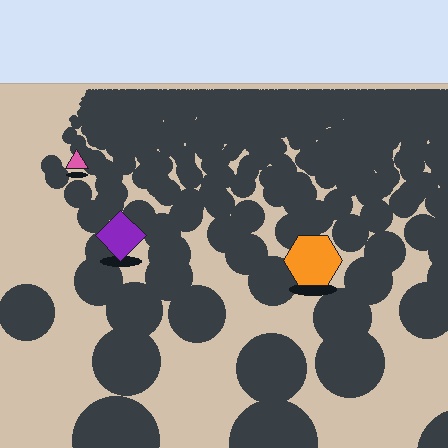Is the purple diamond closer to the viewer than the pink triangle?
Yes. The purple diamond is closer — you can tell from the texture gradient: the ground texture is coarser near it.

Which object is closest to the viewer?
The orange hexagon is closest. The texture marks near it are larger and more spread out.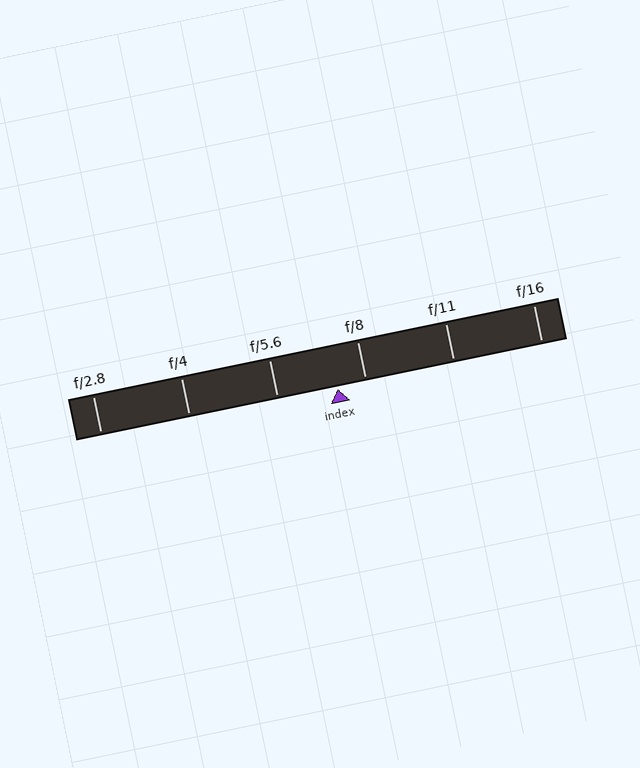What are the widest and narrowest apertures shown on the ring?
The widest aperture shown is f/2.8 and the narrowest is f/16.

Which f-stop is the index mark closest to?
The index mark is closest to f/8.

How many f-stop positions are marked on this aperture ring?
There are 6 f-stop positions marked.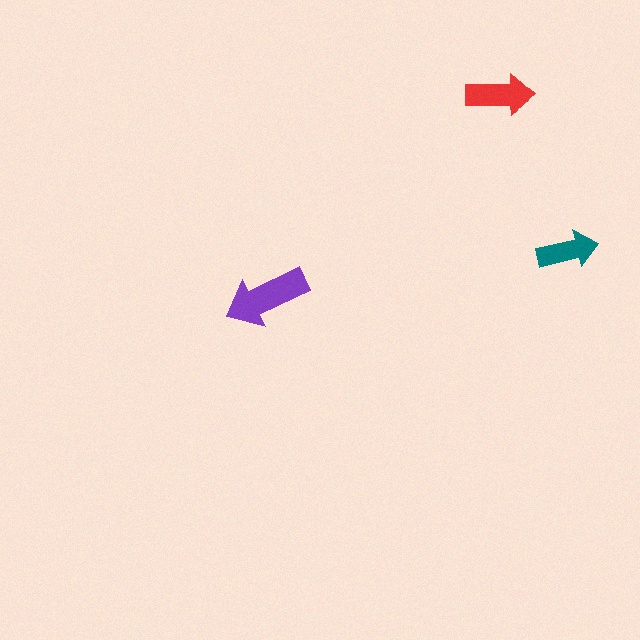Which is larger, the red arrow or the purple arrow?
The purple one.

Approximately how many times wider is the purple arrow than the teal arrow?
About 1.5 times wider.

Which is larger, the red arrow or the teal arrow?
The red one.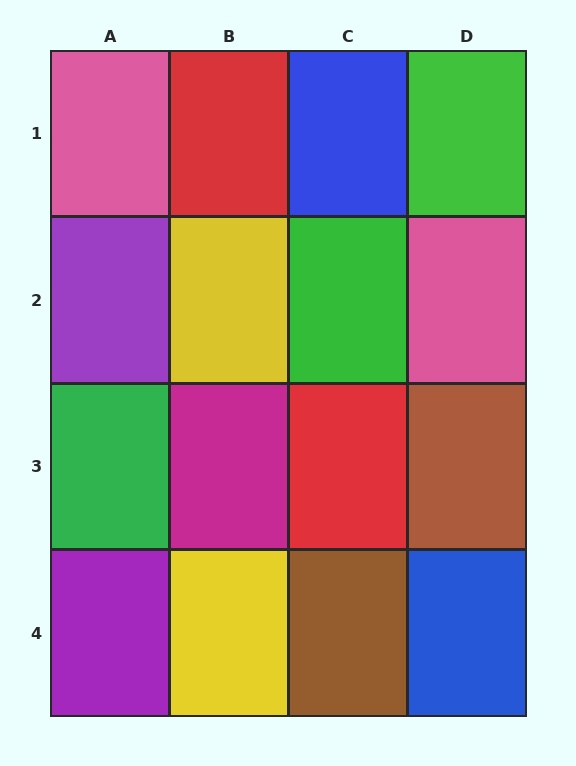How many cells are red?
2 cells are red.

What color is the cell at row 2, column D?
Pink.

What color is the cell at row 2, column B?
Yellow.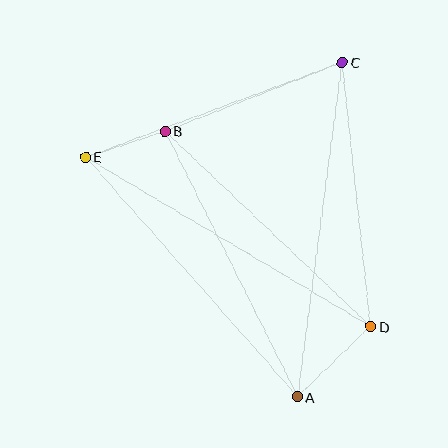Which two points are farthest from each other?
Points A and C are farthest from each other.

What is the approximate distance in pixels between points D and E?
The distance between D and E is approximately 332 pixels.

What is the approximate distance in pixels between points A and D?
The distance between A and D is approximately 102 pixels.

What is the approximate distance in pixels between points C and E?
The distance between C and E is approximately 273 pixels.